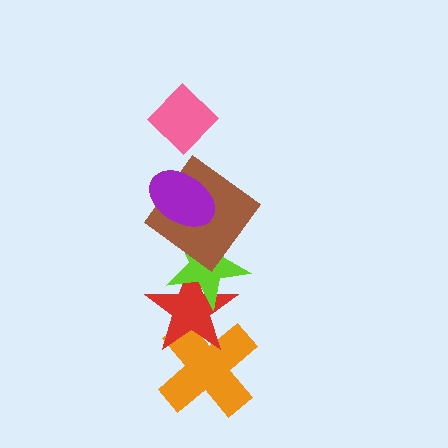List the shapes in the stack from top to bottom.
From top to bottom: the pink diamond, the purple ellipse, the brown diamond, the lime star, the red star, the orange cross.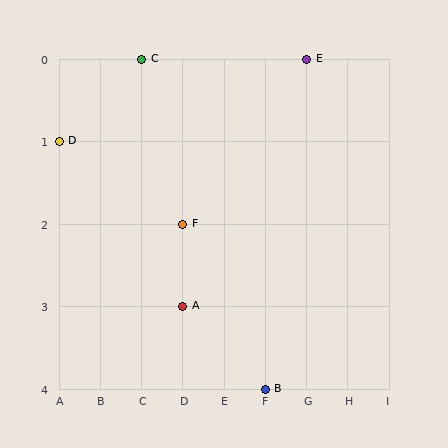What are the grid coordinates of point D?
Point D is at grid coordinates (A, 1).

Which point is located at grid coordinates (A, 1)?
Point D is at (A, 1).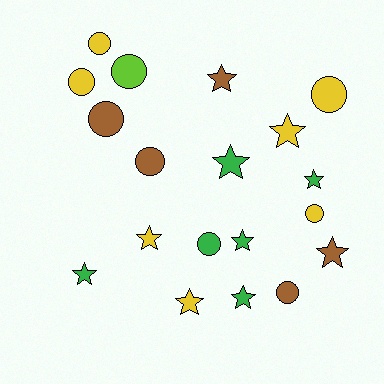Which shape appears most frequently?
Star, with 10 objects.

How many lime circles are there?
There is 1 lime circle.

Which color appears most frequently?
Yellow, with 7 objects.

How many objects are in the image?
There are 19 objects.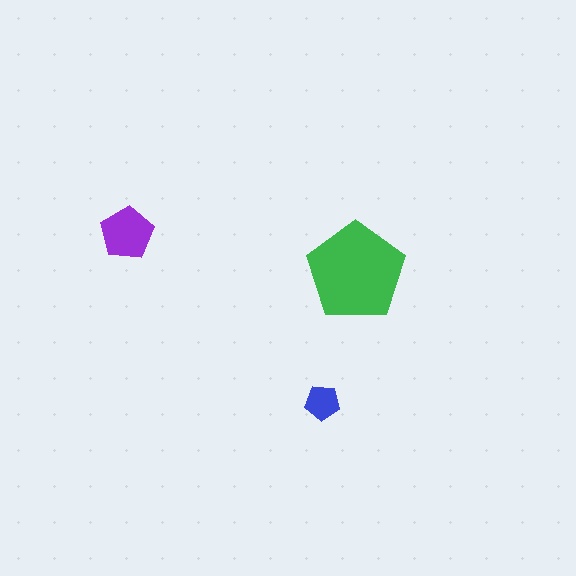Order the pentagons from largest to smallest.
the green one, the purple one, the blue one.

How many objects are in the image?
There are 3 objects in the image.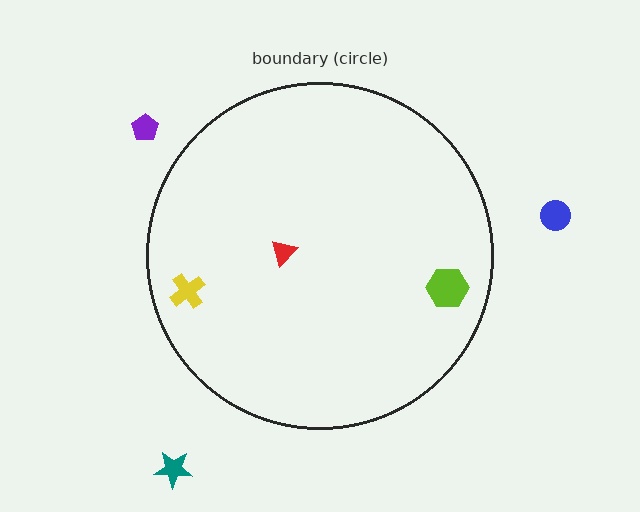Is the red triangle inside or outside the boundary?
Inside.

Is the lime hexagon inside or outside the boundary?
Inside.